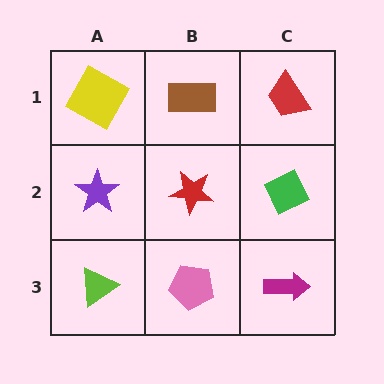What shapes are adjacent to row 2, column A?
A yellow square (row 1, column A), a lime triangle (row 3, column A), a red star (row 2, column B).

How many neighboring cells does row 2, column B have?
4.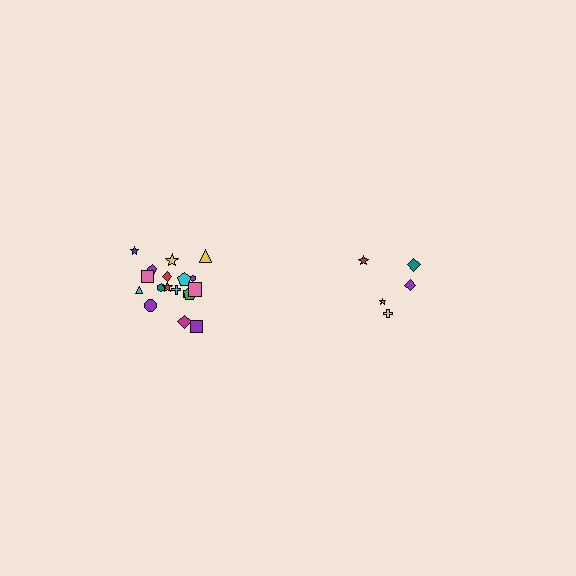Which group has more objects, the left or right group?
The left group.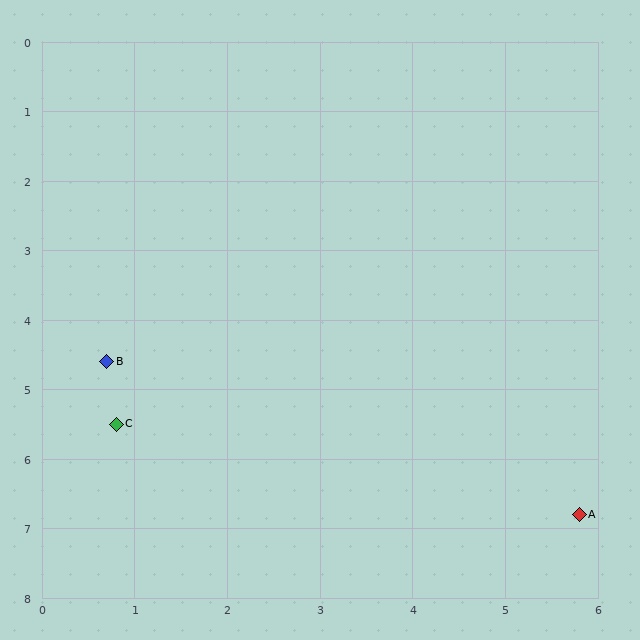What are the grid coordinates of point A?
Point A is at approximately (5.8, 6.8).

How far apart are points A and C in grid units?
Points A and C are about 5.2 grid units apart.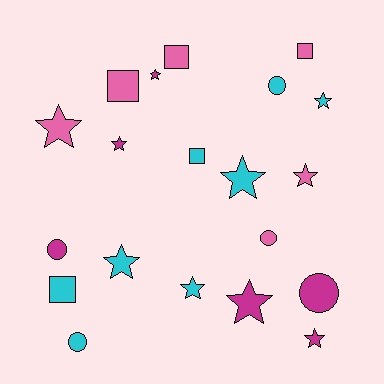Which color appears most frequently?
Cyan, with 8 objects.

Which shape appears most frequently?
Star, with 10 objects.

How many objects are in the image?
There are 20 objects.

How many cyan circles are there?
There are 2 cyan circles.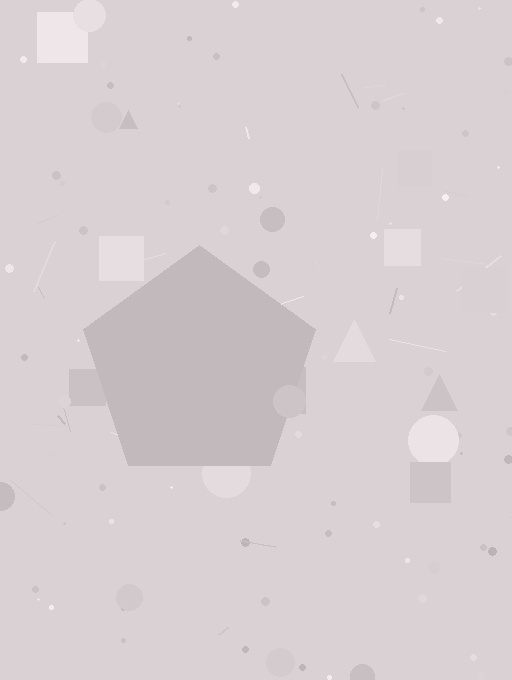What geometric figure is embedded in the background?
A pentagon is embedded in the background.